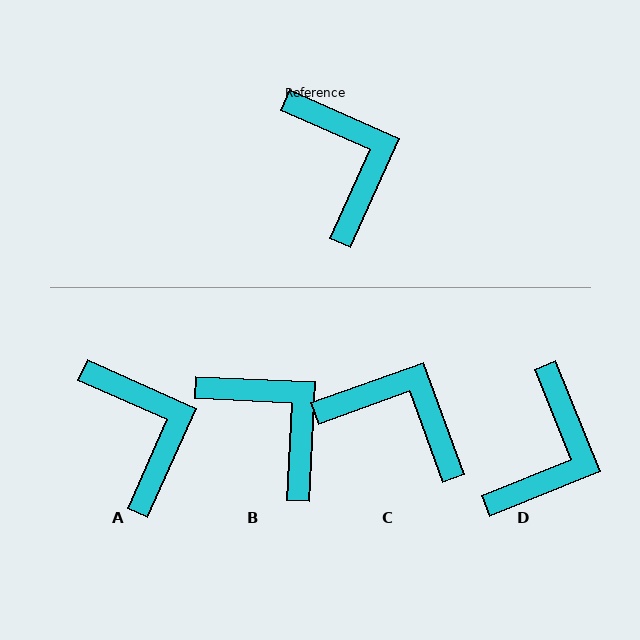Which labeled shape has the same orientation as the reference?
A.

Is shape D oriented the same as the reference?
No, it is off by about 44 degrees.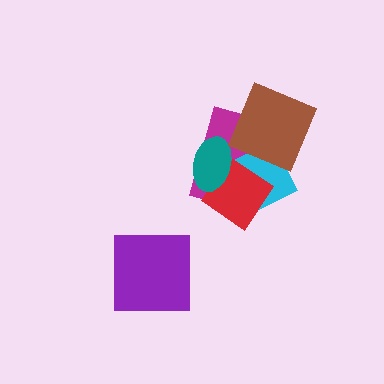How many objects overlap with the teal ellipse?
3 objects overlap with the teal ellipse.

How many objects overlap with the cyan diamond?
4 objects overlap with the cyan diamond.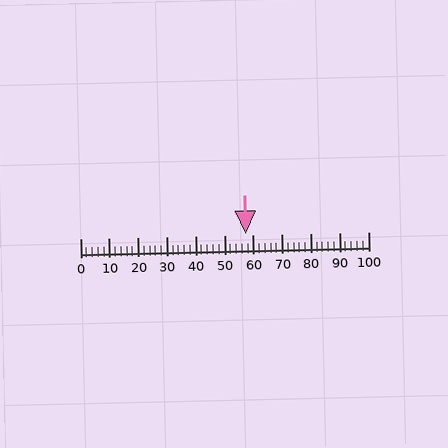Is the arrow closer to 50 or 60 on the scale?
The arrow is closer to 60.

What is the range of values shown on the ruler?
The ruler shows values from 0 to 100.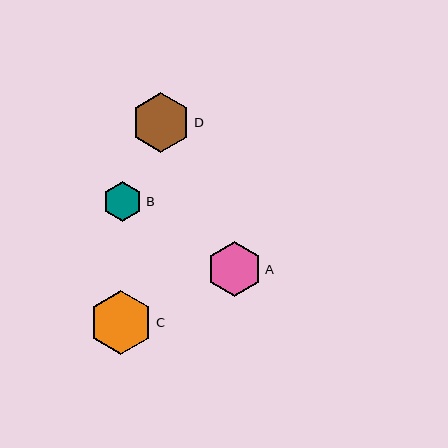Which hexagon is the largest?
Hexagon C is the largest with a size of approximately 64 pixels.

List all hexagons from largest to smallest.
From largest to smallest: C, D, A, B.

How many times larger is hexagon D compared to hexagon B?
Hexagon D is approximately 1.5 times the size of hexagon B.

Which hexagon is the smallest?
Hexagon B is the smallest with a size of approximately 39 pixels.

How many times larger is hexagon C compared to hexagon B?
Hexagon C is approximately 1.6 times the size of hexagon B.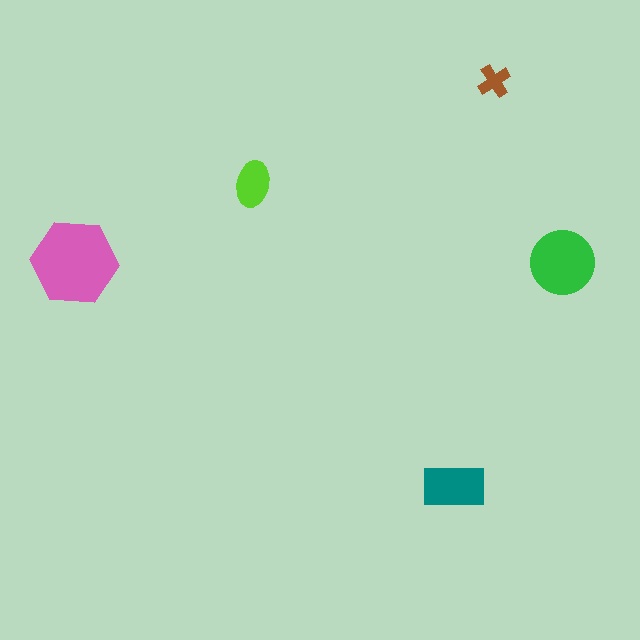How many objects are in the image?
There are 5 objects in the image.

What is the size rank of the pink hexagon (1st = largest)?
1st.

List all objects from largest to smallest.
The pink hexagon, the green circle, the teal rectangle, the lime ellipse, the brown cross.